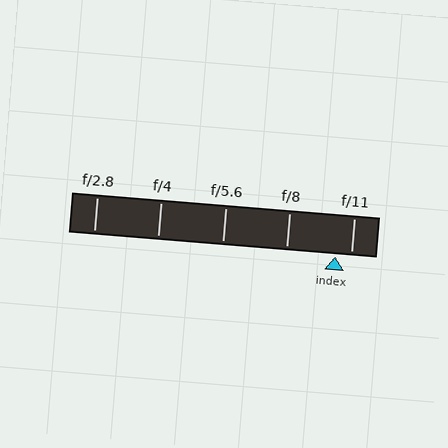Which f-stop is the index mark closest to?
The index mark is closest to f/11.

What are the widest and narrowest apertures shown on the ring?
The widest aperture shown is f/2.8 and the narrowest is f/11.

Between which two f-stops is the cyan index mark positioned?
The index mark is between f/8 and f/11.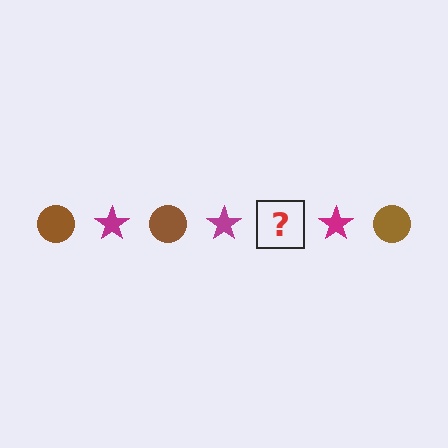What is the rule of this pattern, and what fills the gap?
The rule is that the pattern alternates between brown circle and magenta star. The gap should be filled with a brown circle.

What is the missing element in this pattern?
The missing element is a brown circle.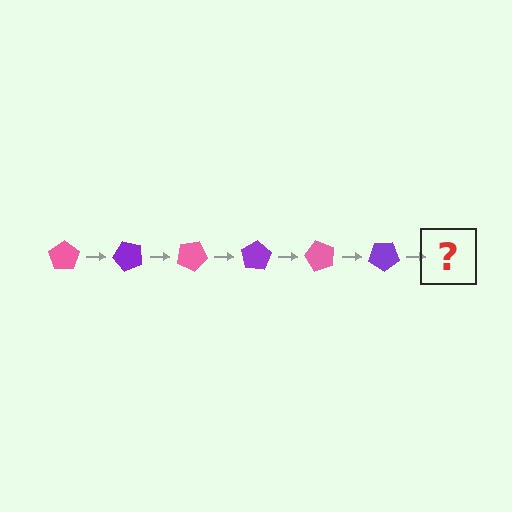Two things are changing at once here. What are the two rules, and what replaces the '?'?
The two rules are that it rotates 50 degrees each step and the color cycles through pink and purple. The '?' should be a pink pentagon, rotated 300 degrees from the start.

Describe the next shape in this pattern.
It should be a pink pentagon, rotated 300 degrees from the start.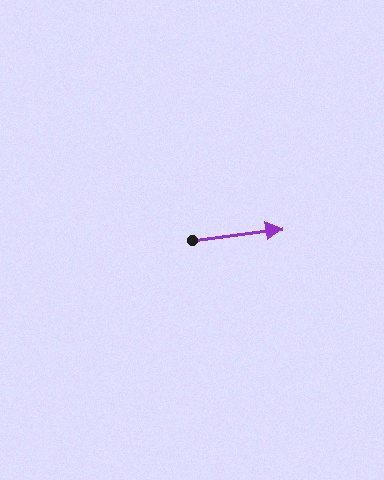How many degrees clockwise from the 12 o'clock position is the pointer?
Approximately 83 degrees.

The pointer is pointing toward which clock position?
Roughly 3 o'clock.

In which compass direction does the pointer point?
East.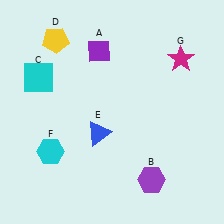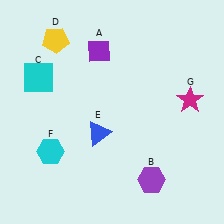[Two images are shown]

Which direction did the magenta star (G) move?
The magenta star (G) moved down.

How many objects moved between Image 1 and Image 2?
1 object moved between the two images.